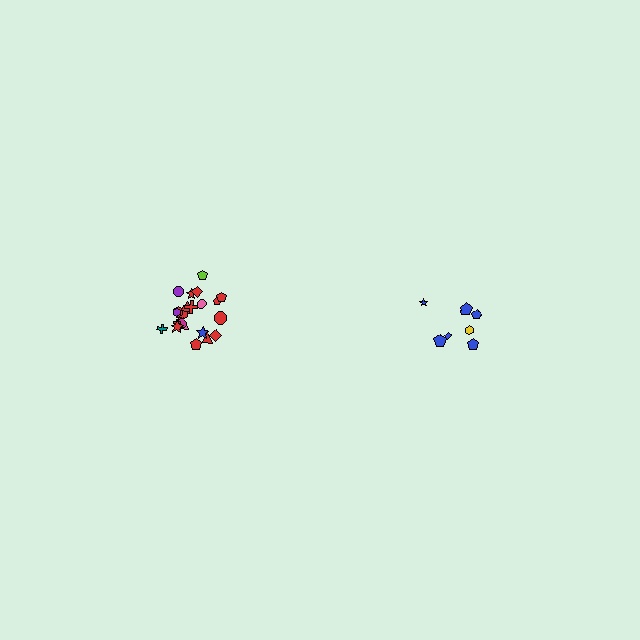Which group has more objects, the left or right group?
The left group.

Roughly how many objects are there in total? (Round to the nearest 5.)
Roughly 30 objects in total.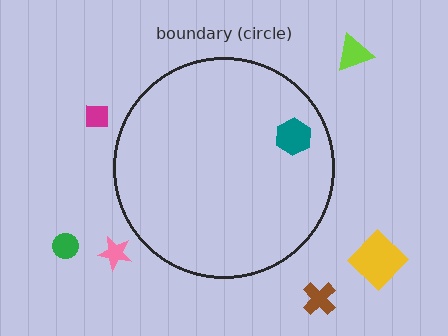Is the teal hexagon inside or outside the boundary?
Inside.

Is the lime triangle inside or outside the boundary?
Outside.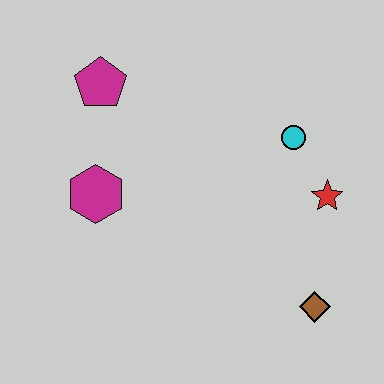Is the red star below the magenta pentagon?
Yes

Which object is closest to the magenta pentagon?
The magenta hexagon is closest to the magenta pentagon.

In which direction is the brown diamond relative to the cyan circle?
The brown diamond is below the cyan circle.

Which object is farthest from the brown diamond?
The magenta pentagon is farthest from the brown diamond.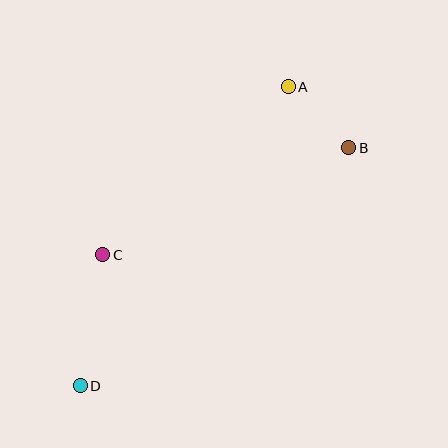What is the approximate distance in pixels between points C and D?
The distance between C and D is approximately 133 pixels.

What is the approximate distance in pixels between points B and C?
The distance between B and C is approximately 268 pixels.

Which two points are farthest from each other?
Points A and D are farthest from each other.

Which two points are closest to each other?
Points A and B are closest to each other.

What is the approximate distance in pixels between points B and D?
The distance between B and D is approximately 359 pixels.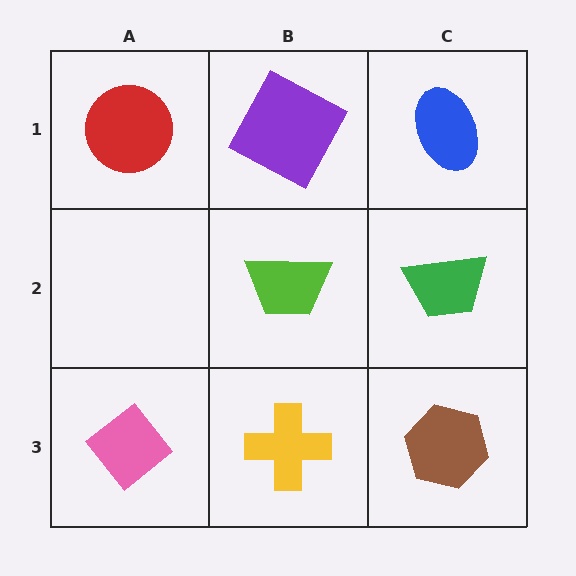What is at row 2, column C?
A green trapezoid.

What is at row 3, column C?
A brown hexagon.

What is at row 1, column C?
A blue ellipse.